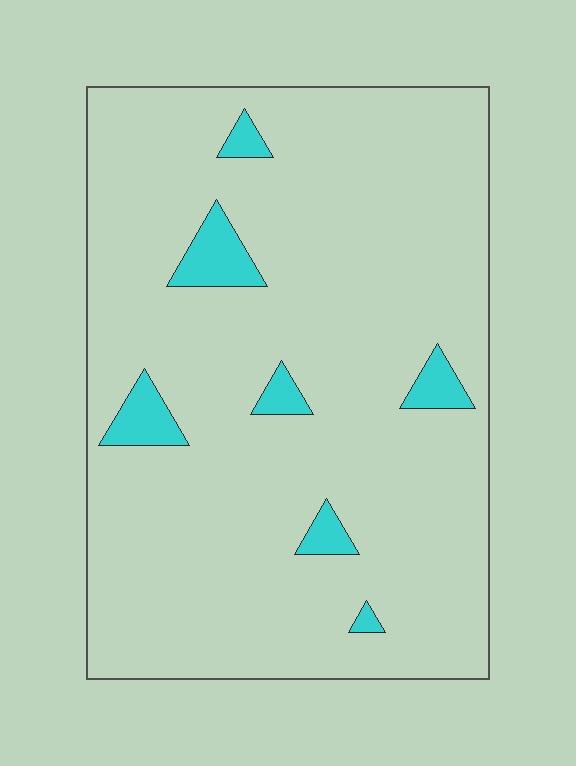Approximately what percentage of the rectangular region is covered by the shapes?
Approximately 5%.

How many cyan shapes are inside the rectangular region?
7.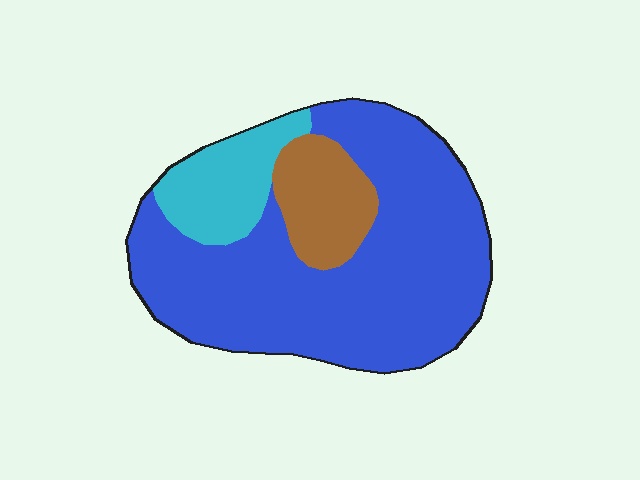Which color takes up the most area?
Blue, at roughly 70%.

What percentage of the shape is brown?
Brown covers 14% of the shape.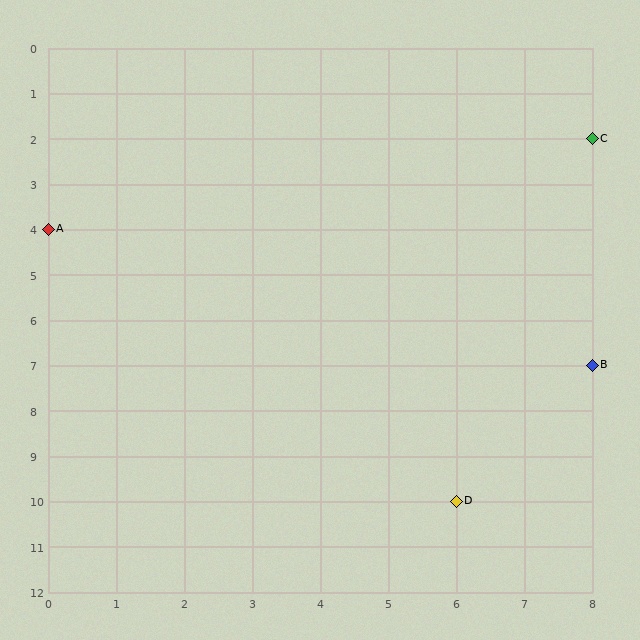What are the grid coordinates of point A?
Point A is at grid coordinates (0, 4).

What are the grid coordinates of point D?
Point D is at grid coordinates (6, 10).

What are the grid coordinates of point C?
Point C is at grid coordinates (8, 2).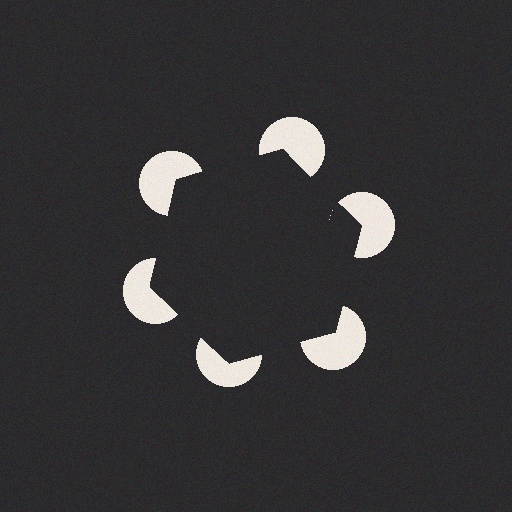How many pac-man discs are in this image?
There are 6 — one at each vertex of the illusory hexagon.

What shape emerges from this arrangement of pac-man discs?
An illusory hexagon — its edges are inferred from the aligned wedge cuts in the pac-man discs, not physically drawn.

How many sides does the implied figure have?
6 sides.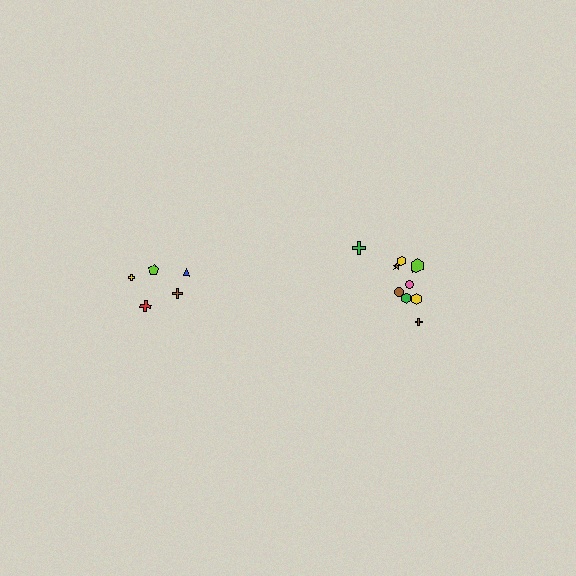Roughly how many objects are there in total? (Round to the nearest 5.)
Roughly 15 objects in total.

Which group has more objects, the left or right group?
The right group.